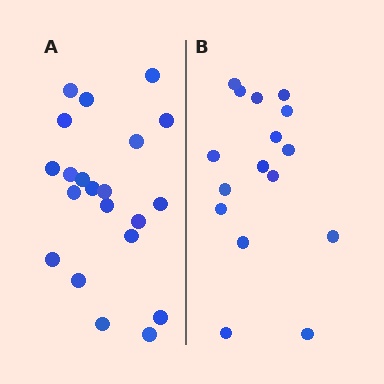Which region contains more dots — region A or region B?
Region A (the left region) has more dots.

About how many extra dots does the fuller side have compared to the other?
Region A has about 5 more dots than region B.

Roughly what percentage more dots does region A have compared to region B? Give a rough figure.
About 30% more.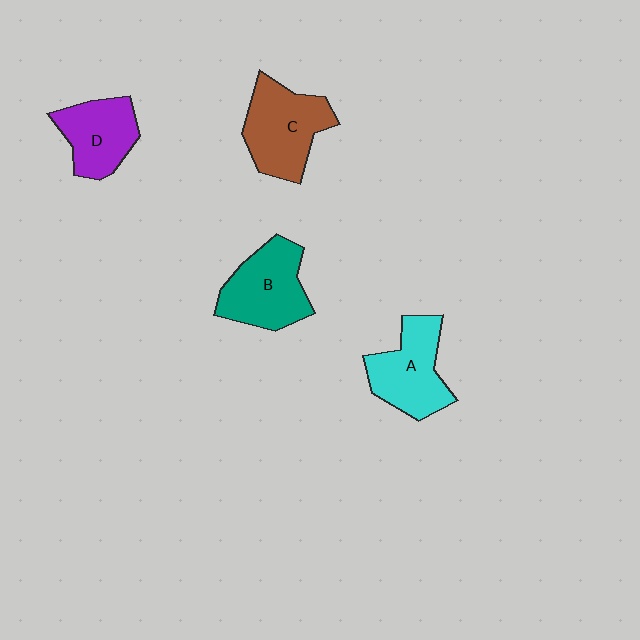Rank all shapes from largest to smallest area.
From largest to smallest: C (brown), B (teal), A (cyan), D (purple).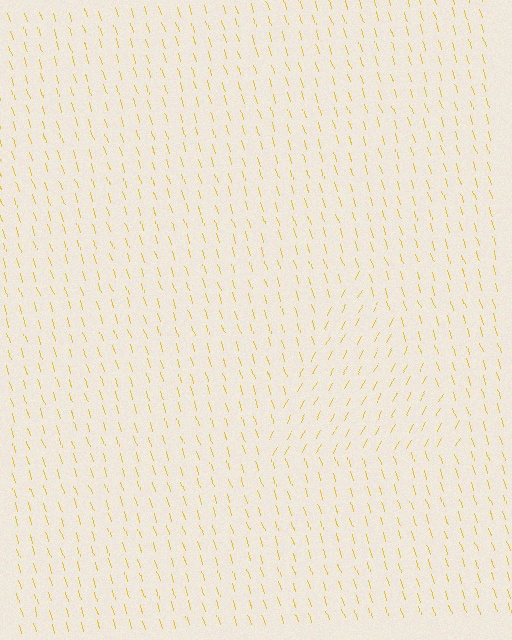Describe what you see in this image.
The image is filled with small yellow line segments. A triangle region in the image has lines oriented differently from the surrounding lines, creating a visible texture boundary.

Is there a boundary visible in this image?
Yes, there is a texture boundary formed by a change in line orientation.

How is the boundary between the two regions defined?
The boundary is defined purely by a change in line orientation (approximately 45 degrees difference). All lines are the same color and thickness.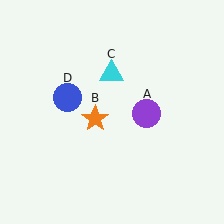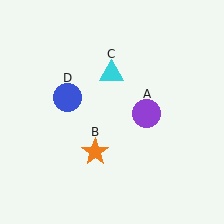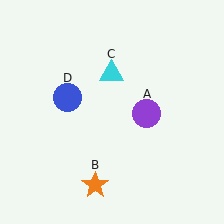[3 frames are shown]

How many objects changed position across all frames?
1 object changed position: orange star (object B).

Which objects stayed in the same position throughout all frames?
Purple circle (object A) and cyan triangle (object C) and blue circle (object D) remained stationary.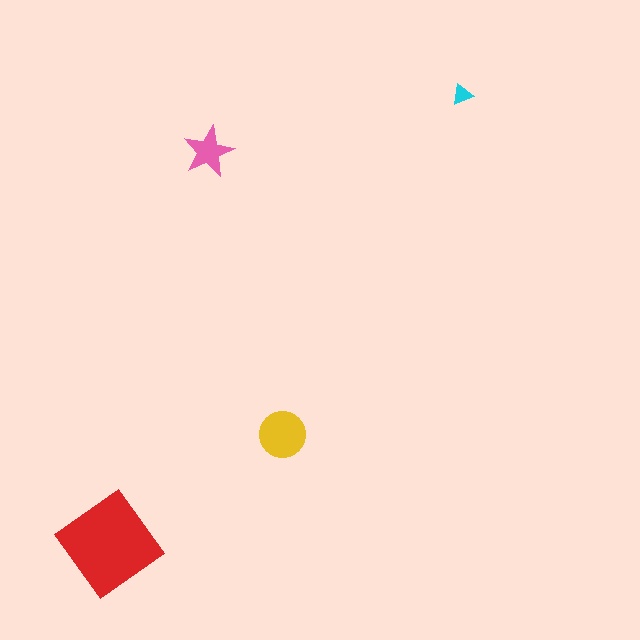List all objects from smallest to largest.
The cyan triangle, the pink star, the yellow circle, the red diamond.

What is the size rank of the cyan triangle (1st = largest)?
4th.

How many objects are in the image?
There are 4 objects in the image.